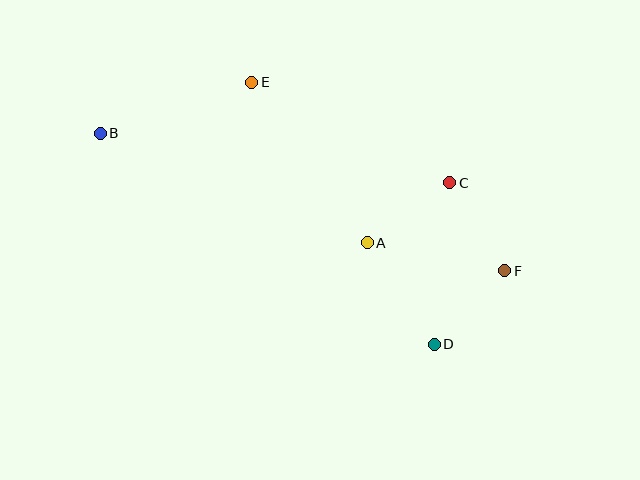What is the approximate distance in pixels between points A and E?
The distance between A and E is approximately 198 pixels.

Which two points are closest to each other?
Points A and C are closest to each other.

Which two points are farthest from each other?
Points B and F are farthest from each other.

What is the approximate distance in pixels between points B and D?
The distance between B and D is approximately 395 pixels.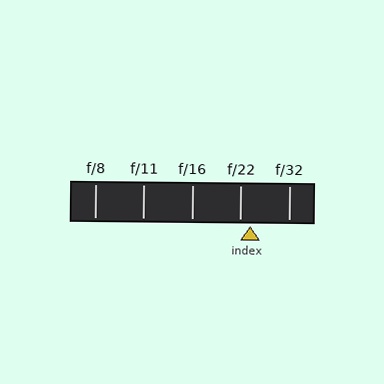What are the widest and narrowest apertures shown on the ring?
The widest aperture shown is f/8 and the narrowest is f/32.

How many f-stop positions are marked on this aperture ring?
There are 5 f-stop positions marked.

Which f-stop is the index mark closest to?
The index mark is closest to f/22.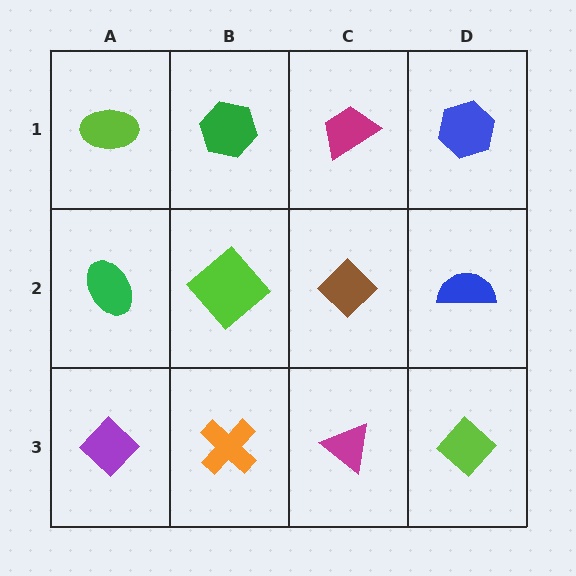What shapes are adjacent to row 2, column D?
A blue hexagon (row 1, column D), a lime diamond (row 3, column D), a brown diamond (row 2, column C).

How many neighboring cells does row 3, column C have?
3.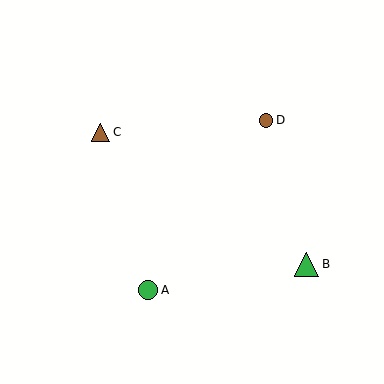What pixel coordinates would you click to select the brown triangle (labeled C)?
Click at (101, 132) to select the brown triangle C.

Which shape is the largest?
The green triangle (labeled B) is the largest.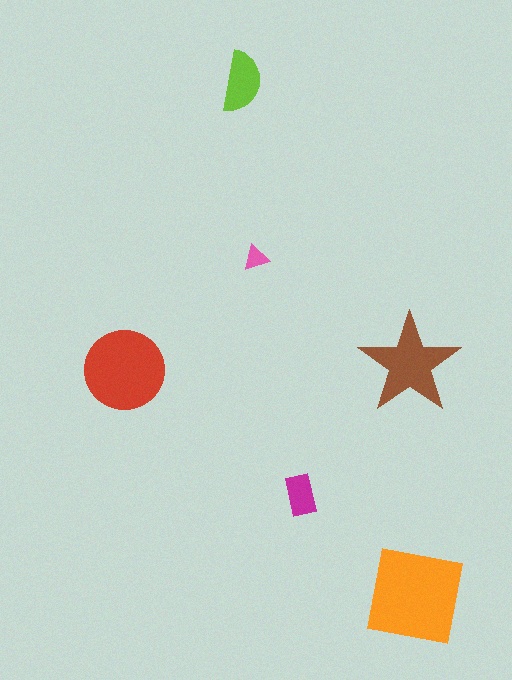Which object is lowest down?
The orange square is bottommost.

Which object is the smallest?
The pink triangle.